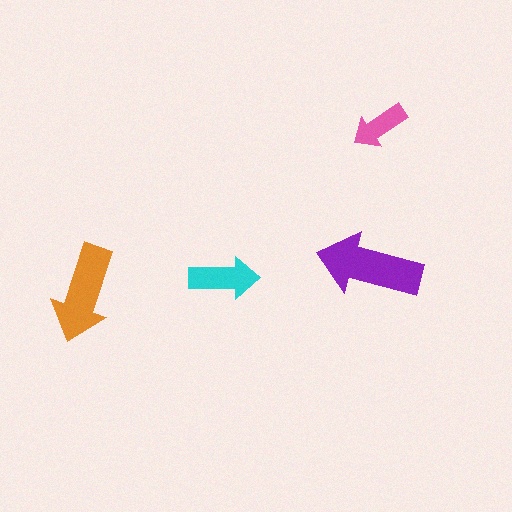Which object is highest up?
The pink arrow is topmost.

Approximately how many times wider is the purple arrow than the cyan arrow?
About 1.5 times wider.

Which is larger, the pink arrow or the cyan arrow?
The cyan one.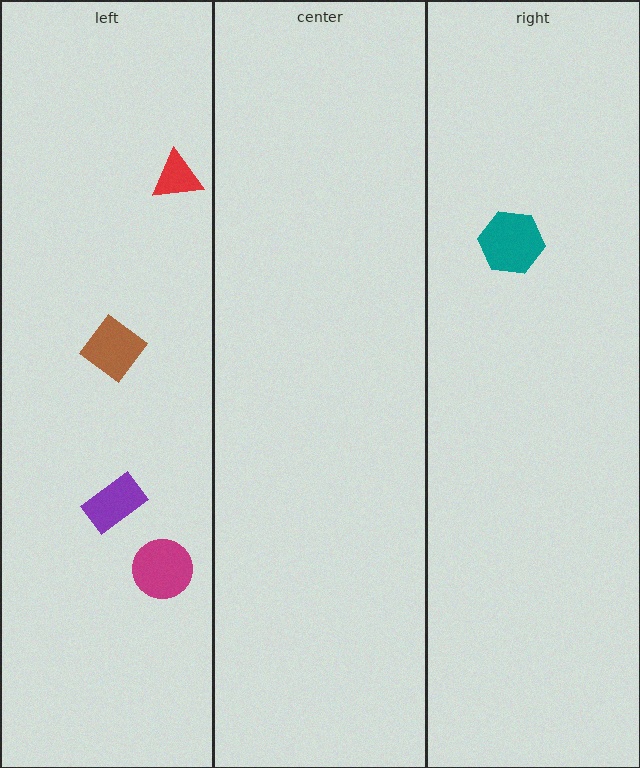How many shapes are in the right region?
1.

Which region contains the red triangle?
The left region.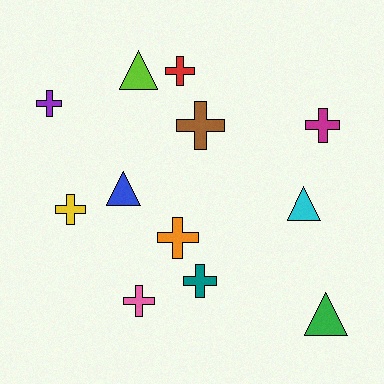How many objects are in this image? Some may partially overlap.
There are 12 objects.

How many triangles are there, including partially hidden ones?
There are 4 triangles.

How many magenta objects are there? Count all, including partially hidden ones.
There is 1 magenta object.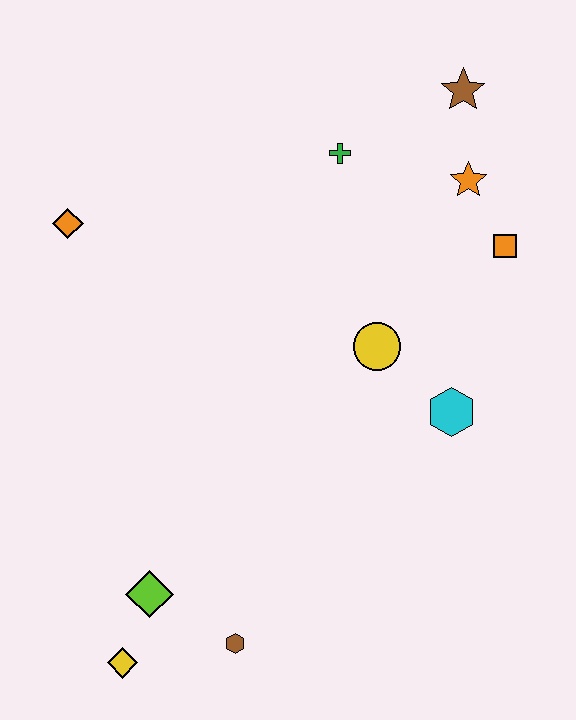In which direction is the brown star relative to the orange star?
The brown star is above the orange star.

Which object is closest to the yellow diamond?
The lime diamond is closest to the yellow diamond.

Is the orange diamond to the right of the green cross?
No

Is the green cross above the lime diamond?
Yes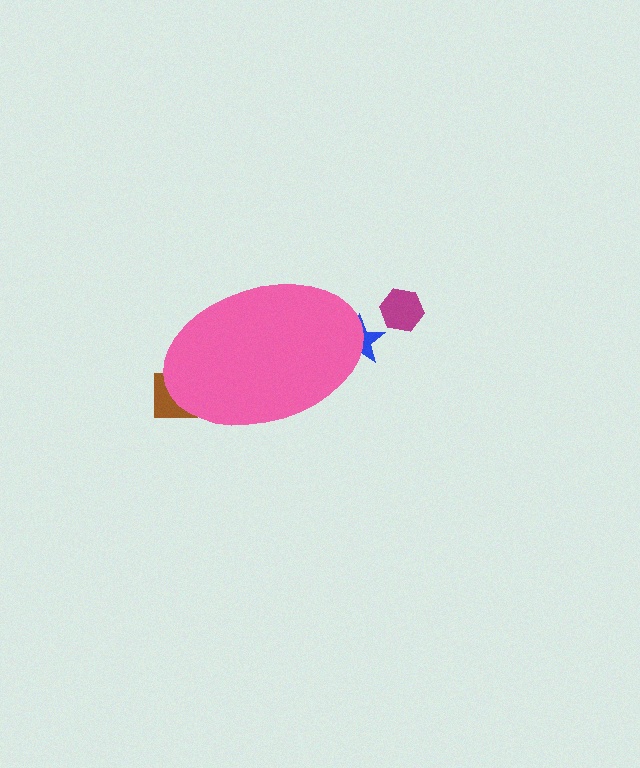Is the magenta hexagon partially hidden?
No, the magenta hexagon is fully visible.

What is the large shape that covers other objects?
A pink ellipse.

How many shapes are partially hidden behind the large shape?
2 shapes are partially hidden.